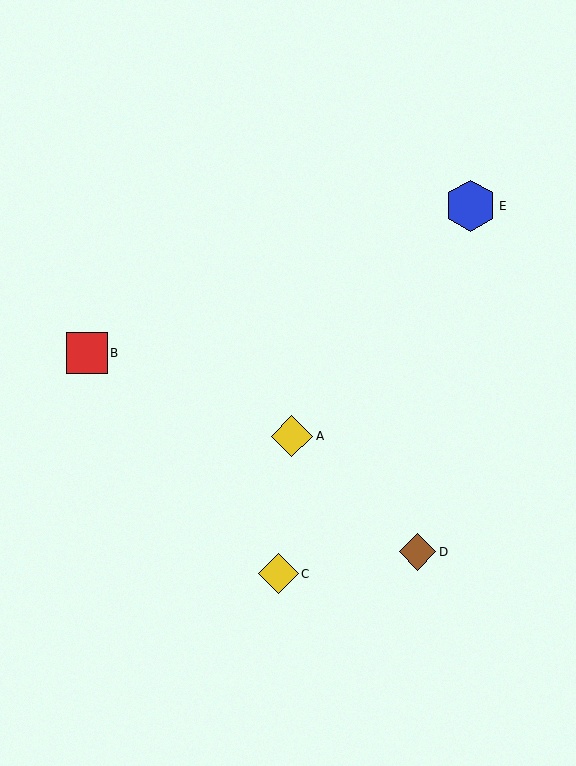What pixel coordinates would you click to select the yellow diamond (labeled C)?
Click at (278, 574) to select the yellow diamond C.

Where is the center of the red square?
The center of the red square is at (87, 353).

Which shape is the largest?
The blue hexagon (labeled E) is the largest.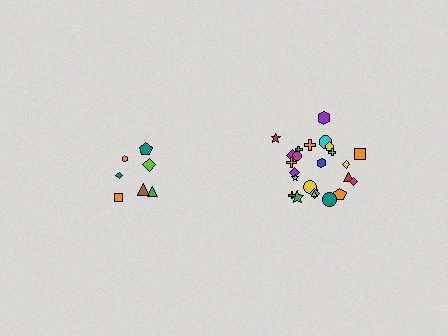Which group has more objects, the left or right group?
The right group.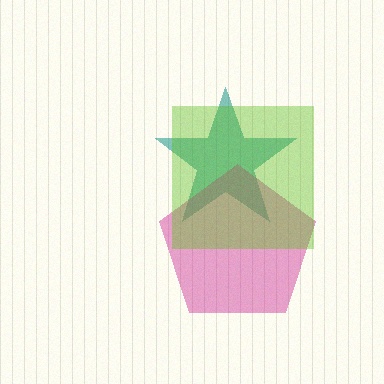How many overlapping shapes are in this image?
There are 3 overlapping shapes in the image.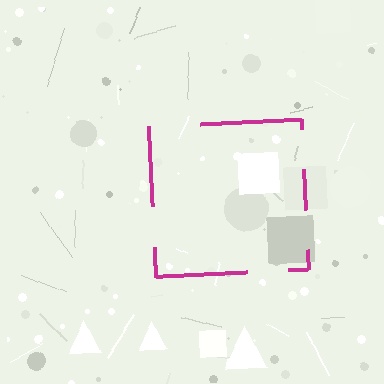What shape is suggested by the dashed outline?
The dashed outline suggests a square.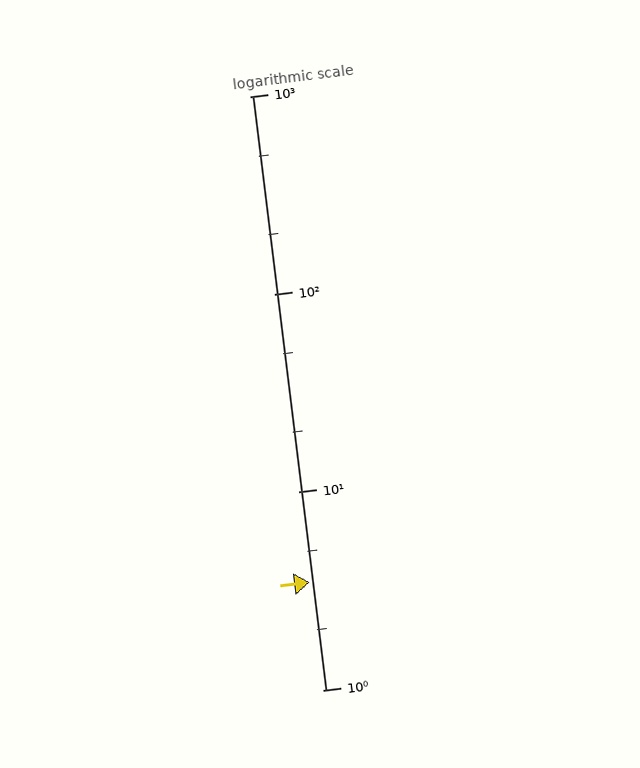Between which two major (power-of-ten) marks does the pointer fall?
The pointer is between 1 and 10.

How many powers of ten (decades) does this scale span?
The scale spans 3 decades, from 1 to 1000.